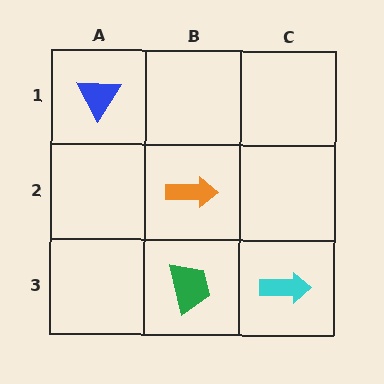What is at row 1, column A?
A blue triangle.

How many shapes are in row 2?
1 shape.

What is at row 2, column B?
An orange arrow.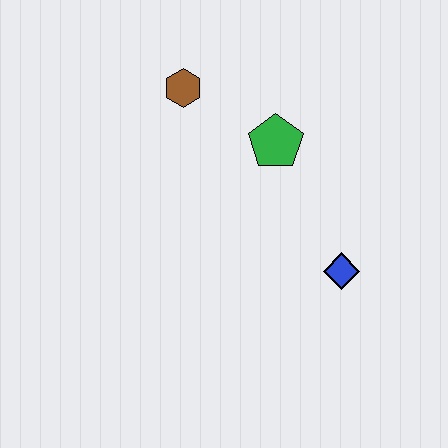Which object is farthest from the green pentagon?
The blue diamond is farthest from the green pentagon.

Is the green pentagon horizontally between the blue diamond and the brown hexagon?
Yes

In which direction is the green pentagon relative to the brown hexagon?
The green pentagon is to the right of the brown hexagon.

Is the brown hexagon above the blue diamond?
Yes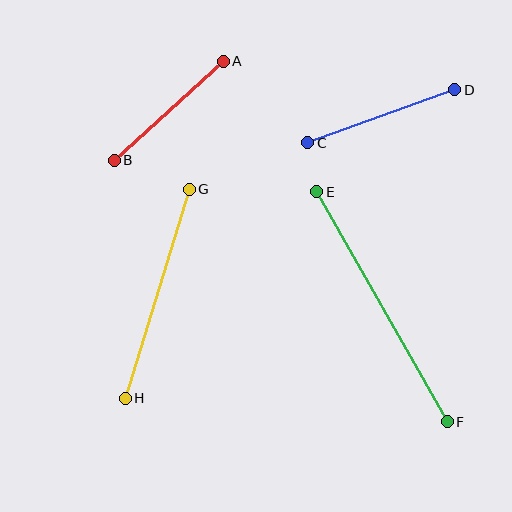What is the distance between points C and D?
The distance is approximately 156 pixels.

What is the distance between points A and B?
The distance is approximately 147 pixels.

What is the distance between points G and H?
The distance is approximately 219 pixels.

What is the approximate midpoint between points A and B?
The midpoint is at approximately (169, 111) pixels.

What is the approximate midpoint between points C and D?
The midpoint is at approximately (381, 116) pixels.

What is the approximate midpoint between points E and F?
The midpoint is at approximately (382, 307) pixels.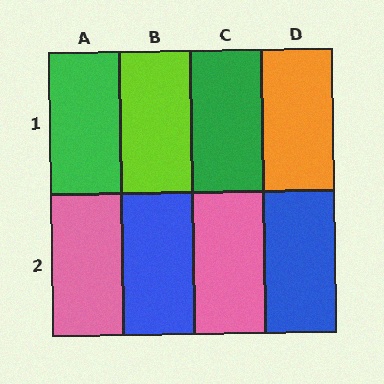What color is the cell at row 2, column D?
Blue.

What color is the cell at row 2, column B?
Blue.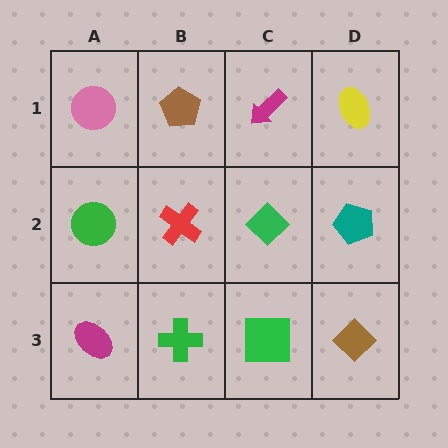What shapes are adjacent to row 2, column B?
A brown pentagon (row 1, column B), a green cross (row 3, column B), a green circle (row 2, column A), a green diamond (row 2, column C).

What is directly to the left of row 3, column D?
A green square.